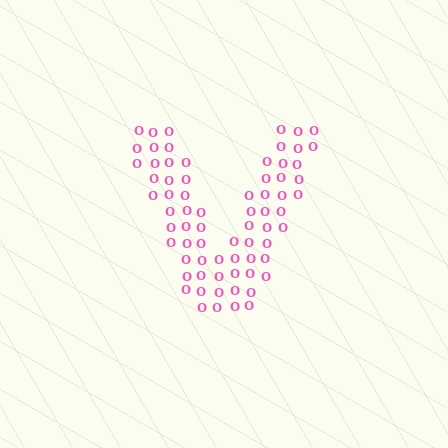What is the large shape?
The large shape is the letter V.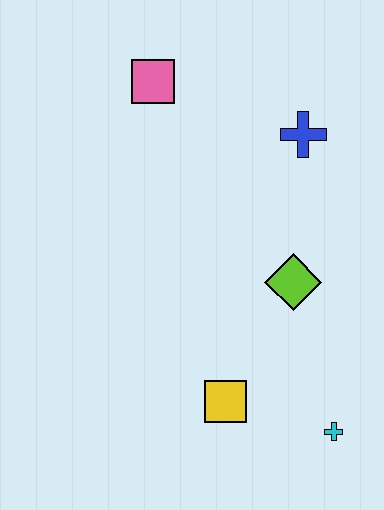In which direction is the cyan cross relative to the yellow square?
The cyan cross is to the right of the yellow square.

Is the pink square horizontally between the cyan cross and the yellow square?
No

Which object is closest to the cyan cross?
The yellow square is closest to the cyan cross.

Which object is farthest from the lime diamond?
The pink square is farthest from the lime diamond.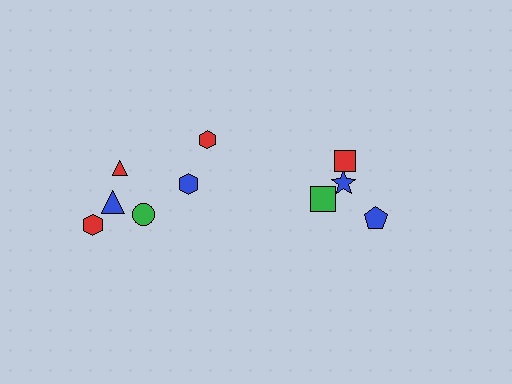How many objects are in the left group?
There are 6 objects.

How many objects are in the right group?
There are 4 objects.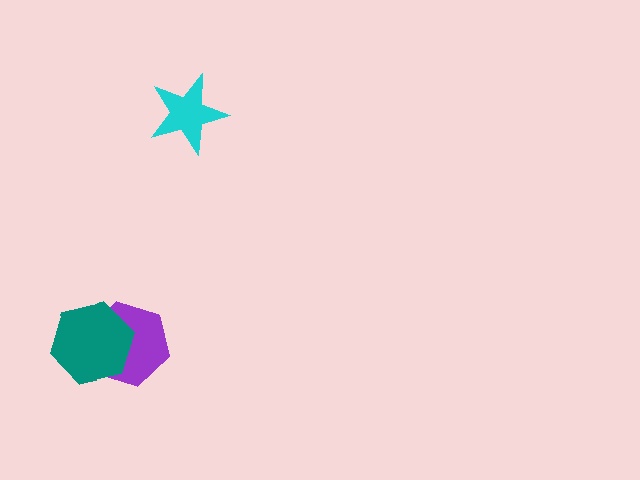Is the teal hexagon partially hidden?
No, no other shape covers it.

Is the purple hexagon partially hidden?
Yes, it is partially covered by another shape.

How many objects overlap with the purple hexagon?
1 object overlaps with the purple hexagon.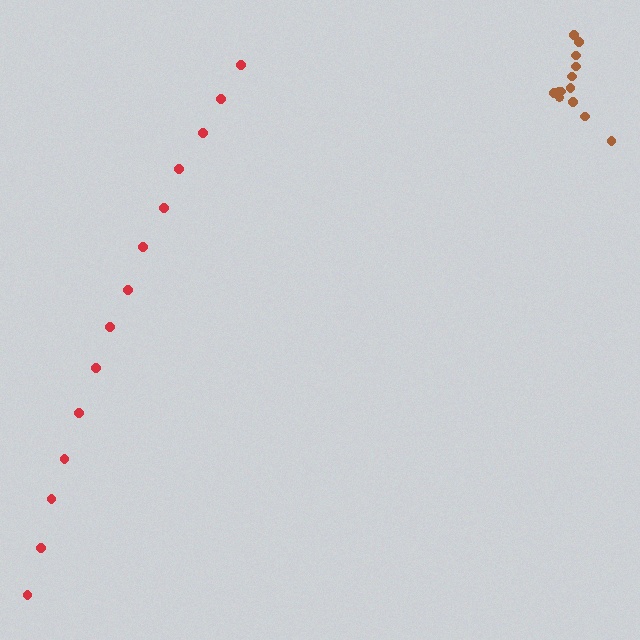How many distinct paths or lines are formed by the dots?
There are 2 distinct paths.